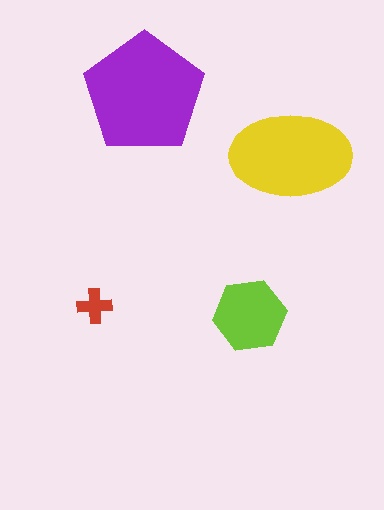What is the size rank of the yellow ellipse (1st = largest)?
2nd.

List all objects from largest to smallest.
The purple pentagon, the yellow ellipse, the lime hexagon, the red cross.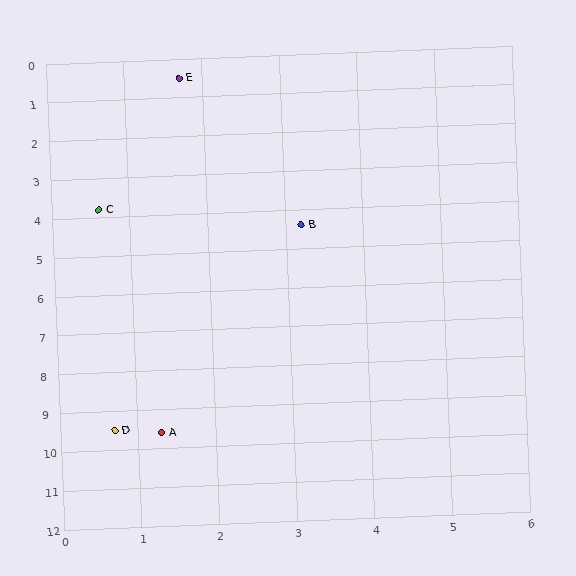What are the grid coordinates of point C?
Point C is at approximately (0.6, 3.8).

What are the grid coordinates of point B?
Point B is at approximately (3.2, 4.4).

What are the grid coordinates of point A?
Point A is at approximately (1.3, 9.6).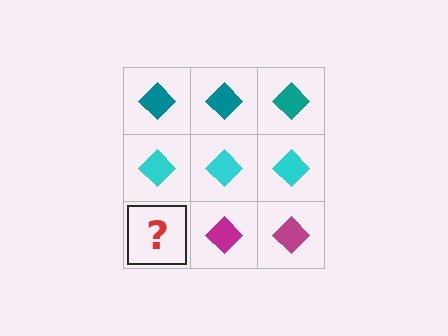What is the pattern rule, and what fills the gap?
The rule is that each row has a consistent color. The gap should be filled with a magenta diamond.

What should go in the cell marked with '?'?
The missing cell should contain a magenta diamond.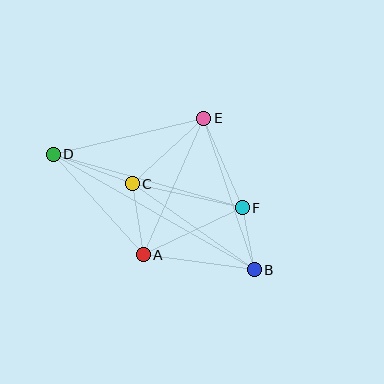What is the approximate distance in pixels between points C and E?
The distance between C and E is approximately 97 pixels.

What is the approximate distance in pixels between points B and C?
The distance between B and C is approximately 149 pixels.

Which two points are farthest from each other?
Points B and D are farthest from each other.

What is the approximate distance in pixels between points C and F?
The distance between C and F is approximately 112 pixels.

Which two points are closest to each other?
Points B and F are closest to each other.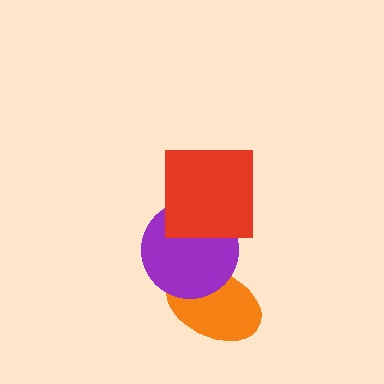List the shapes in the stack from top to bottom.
From top to bottom: the red square, the purple circle, the orange ellipse.